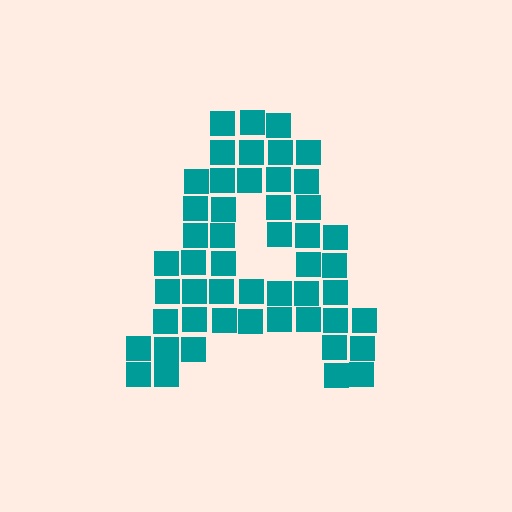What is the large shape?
The large shape is the letter A.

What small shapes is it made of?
It is made of small squares.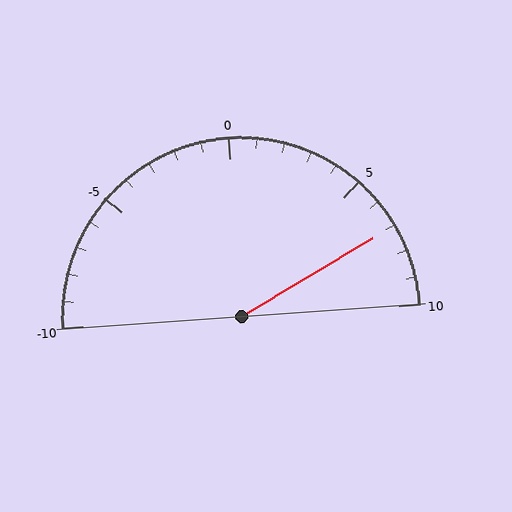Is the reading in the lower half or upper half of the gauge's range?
The reading is in the upper half of the range (-10 to 10).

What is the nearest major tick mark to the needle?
The nearest major tick mark is 5.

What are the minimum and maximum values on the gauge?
The gauge ranges from -10 to 10.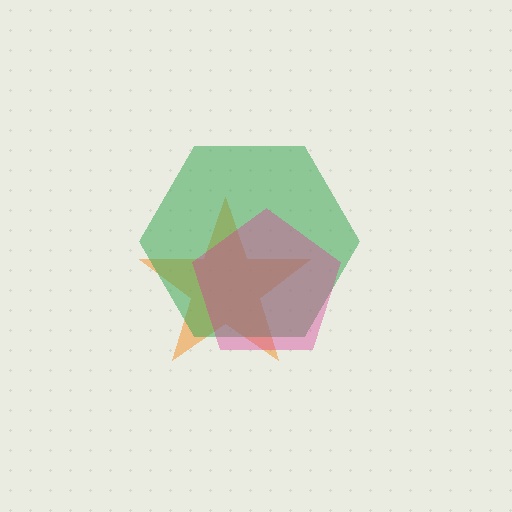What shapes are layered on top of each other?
The layered shapes are: an orange star, a green hexagon, a magenta pentagon.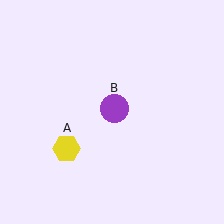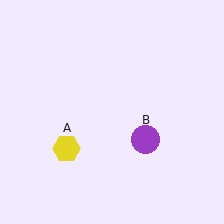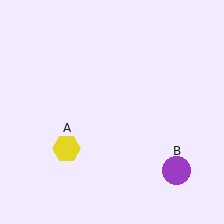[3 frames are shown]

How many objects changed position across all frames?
1 object changed position: purple circle (object B).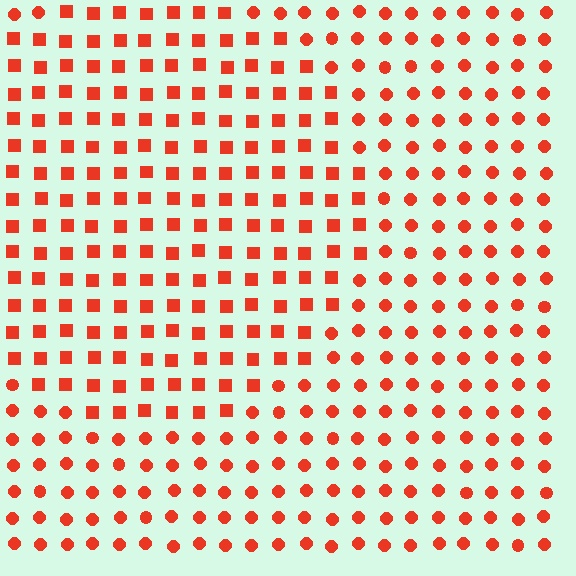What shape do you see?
I see a circle.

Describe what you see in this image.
The image is filled with small red elements arranged in a uniform grid. A circle-shaped region contains squares, while the surrounding area contains circles. The boundary is defined purely by the change in element shape.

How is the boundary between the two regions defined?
The boundary is defined by a change in element shape: squares inside vs. circles outside. All elements share the same color and spacing.